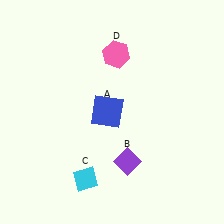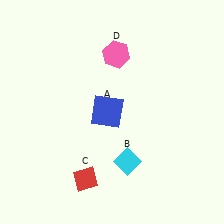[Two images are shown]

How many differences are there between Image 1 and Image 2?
There are 2 differences between the two images.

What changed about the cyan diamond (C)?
In Image 1, C is cyan. In Image 2, it changed to red.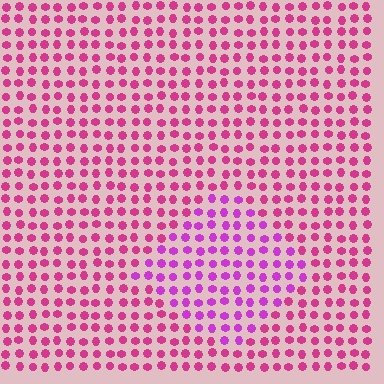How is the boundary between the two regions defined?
The boundary is defined purely by a slight shift in hue (about 30 degrees). Spacing, size, and orientation are identical on both sides.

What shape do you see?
I see a diamond.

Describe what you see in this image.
The image is filled with small magenta elements in a uniform arrangement. A diamond-shaped region is visible where the elements are tinted to a slightly different hue, forming a subtle color boundary.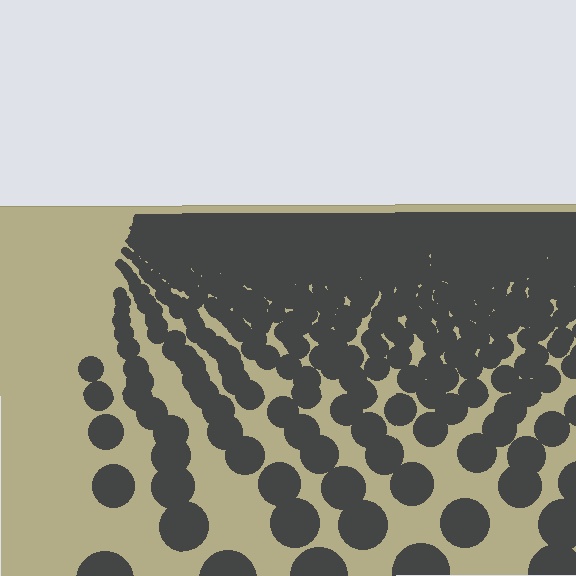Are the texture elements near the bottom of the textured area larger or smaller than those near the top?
Larger. Near the bottom, elements are closer to the viewer and appear at a bigger on-screen size.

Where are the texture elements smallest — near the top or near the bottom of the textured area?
Near the top.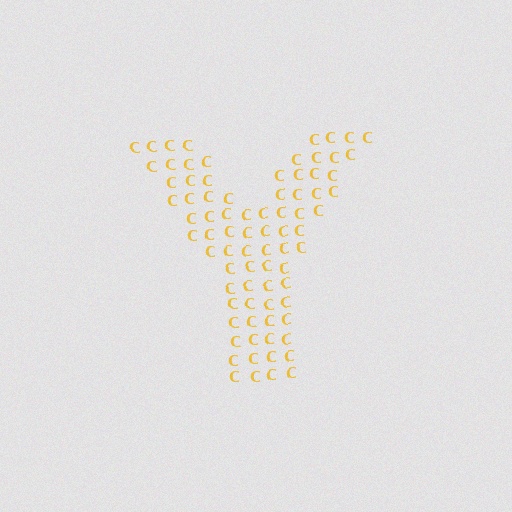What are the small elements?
The small elements are letter C's.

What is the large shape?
The large shape is the letter Y.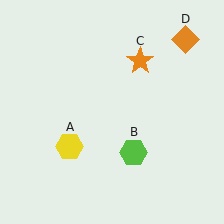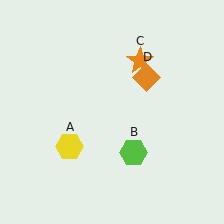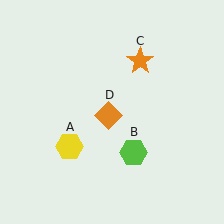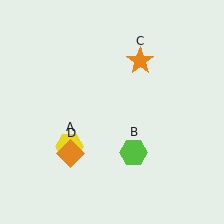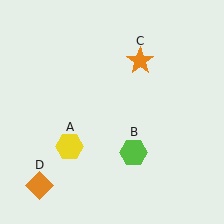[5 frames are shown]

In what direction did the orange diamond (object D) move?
The orange diamond (object D) moved down and to the left.